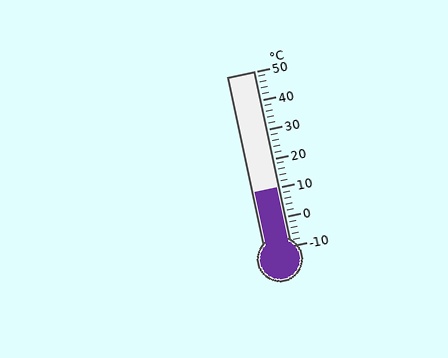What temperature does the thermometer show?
The thermometer shows approximately 10°C.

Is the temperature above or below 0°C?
The temperature is above 0°C.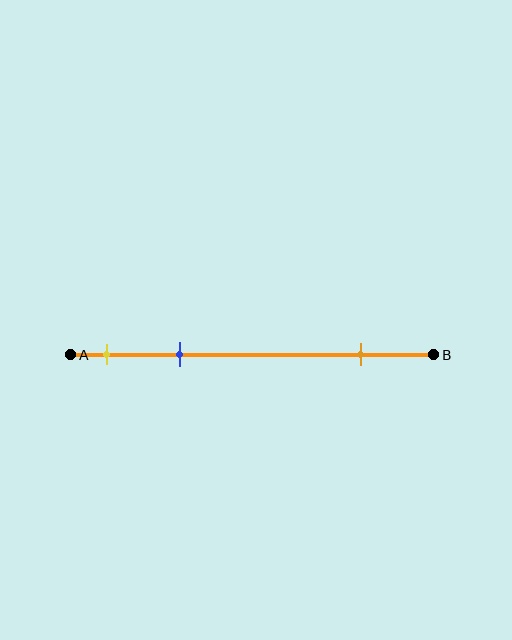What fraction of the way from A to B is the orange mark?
The orange mark is approximately 80% (0.8) of the way from A to B.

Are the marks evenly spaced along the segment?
No, the marks are not evenly spaced.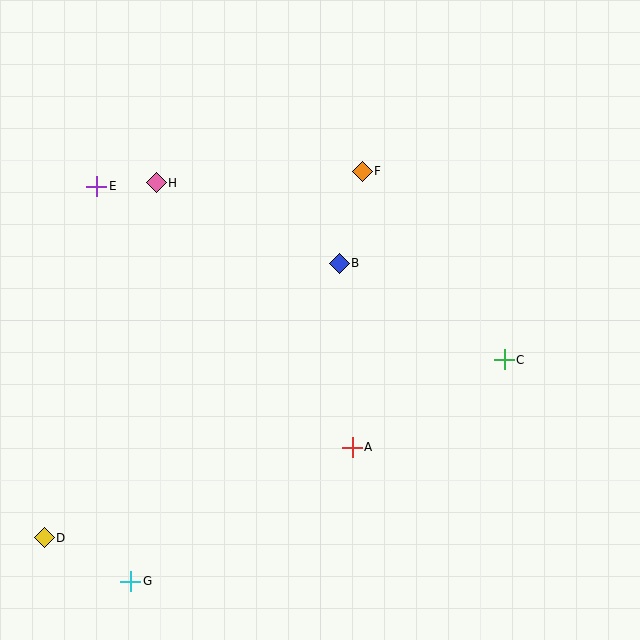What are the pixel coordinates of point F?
Point F is at (362, 171).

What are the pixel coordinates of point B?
Point B is at (339, 263).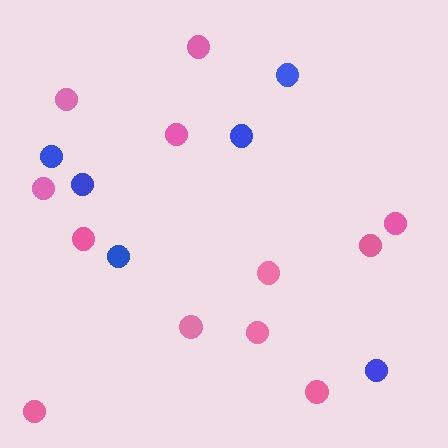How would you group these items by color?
There are 2 groups: one group of pink circles (12) and one group of blue circles (6).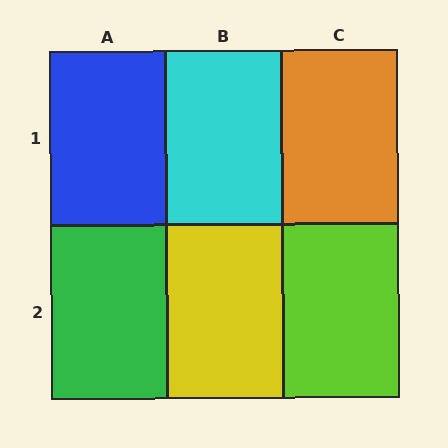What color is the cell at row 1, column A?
Blue.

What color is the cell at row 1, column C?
Orange.